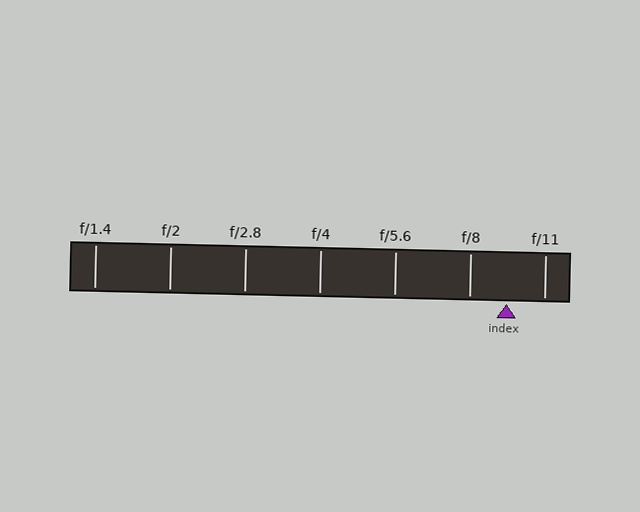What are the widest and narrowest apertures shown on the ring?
The widest aperture shown is f/1.4 and the narrowest is f/11.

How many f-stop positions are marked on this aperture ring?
There are 7 f-stop positions marked.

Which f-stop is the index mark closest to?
The index mark is closest to f/11.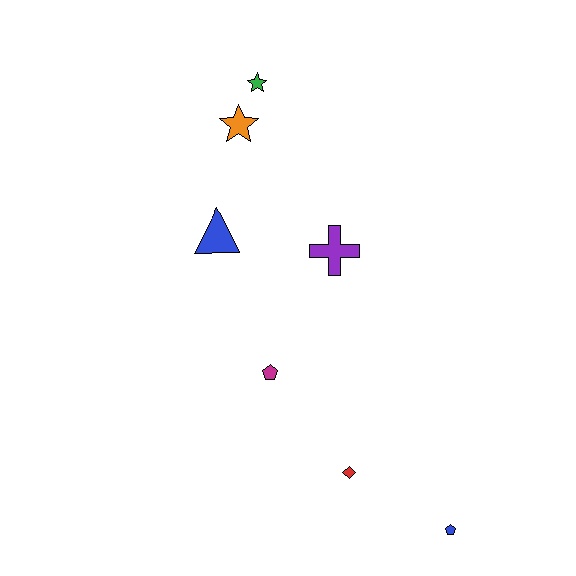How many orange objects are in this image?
There is 1 orange object.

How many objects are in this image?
There are 7 objects.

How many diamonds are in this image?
There is 1 diamond.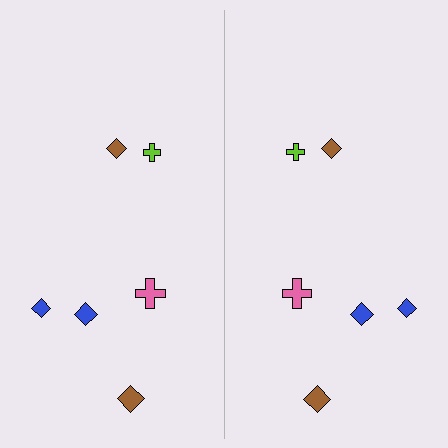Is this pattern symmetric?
Yes, this pattern has bilateral (reflection) symmetry.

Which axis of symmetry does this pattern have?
The pattern has a vertical axis of symmetry running through the center of the image.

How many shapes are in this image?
There are 12 shapes in this image.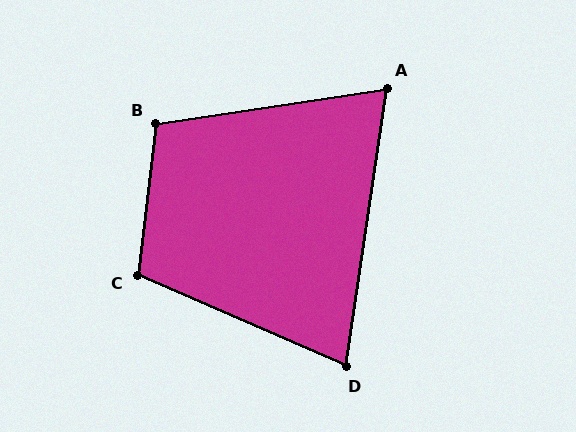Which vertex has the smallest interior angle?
A, at approximately 73 degrees.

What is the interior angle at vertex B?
Approximately 105 degrees (obtuse).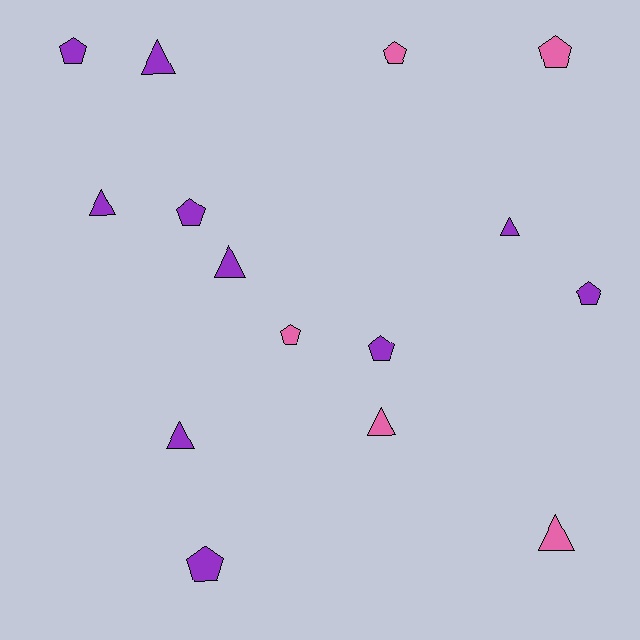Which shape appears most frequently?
Pentagon, with 8 objects.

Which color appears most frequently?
Purple, with 10 objects.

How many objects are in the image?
There are 15 objects.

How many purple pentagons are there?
There are 5 purple pentagons.